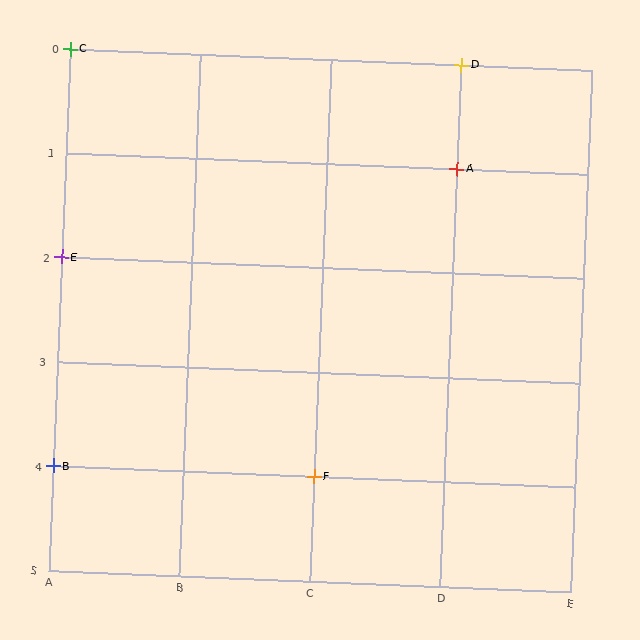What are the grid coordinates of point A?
Point A is at grid coordinates (D, 1).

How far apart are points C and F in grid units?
Points C and F are 2 columns and 4 rows apart (about 4.5 grid units diagonally).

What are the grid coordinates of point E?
Point E is at grid coordinates (A, 2).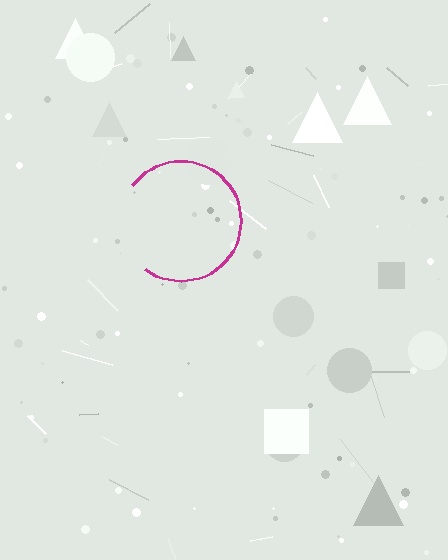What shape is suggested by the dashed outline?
The dashed outline suggests a circle.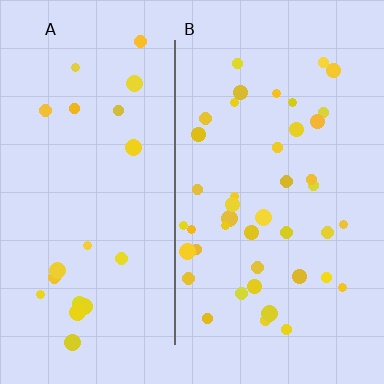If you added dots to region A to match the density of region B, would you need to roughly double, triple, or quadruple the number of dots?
Approximately double.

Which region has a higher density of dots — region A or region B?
B (the right).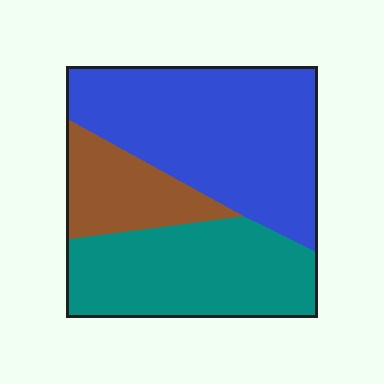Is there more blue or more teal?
Blue.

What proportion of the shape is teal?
Teal covers around 35% of the shape.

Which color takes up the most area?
Blue, at roughly 50%.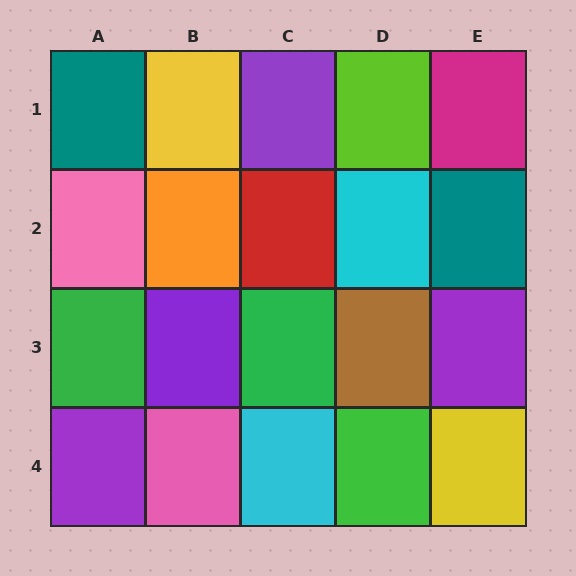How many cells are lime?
1 cell is lime.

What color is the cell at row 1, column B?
Yellow.